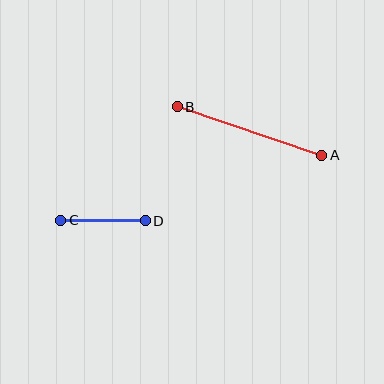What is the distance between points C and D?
The distance is approximately 84 pixels.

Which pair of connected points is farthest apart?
Points A and B are farthest apart.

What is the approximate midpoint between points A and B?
The midpoint is at approximately (249, 131) pixels.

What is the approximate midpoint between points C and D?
The midpoint is at approximately (103, 220) pixels.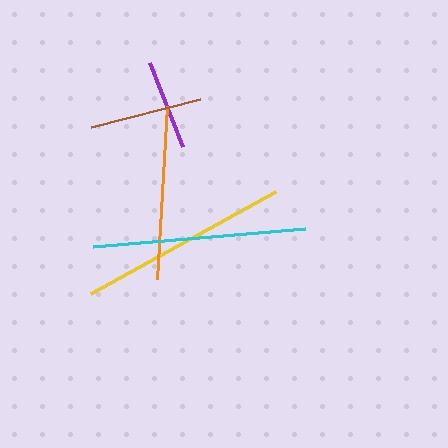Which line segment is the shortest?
The purple line is the shortest at approximately 91 pixels.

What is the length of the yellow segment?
The yellow segment is approximately 211 pixels long.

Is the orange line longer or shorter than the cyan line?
The cyan line is longer than the orange line.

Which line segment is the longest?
The cyan line is the longest at approximately 212 pixels.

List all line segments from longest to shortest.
From longest to shortest: cyan, yellow, orange, brown, purple.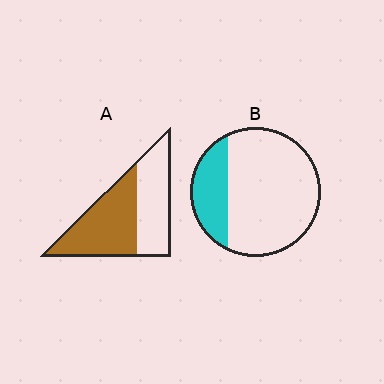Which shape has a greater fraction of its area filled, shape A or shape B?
Shape A.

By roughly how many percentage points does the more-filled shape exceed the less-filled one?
By roughly 30 percentage points (A over B).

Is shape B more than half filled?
No.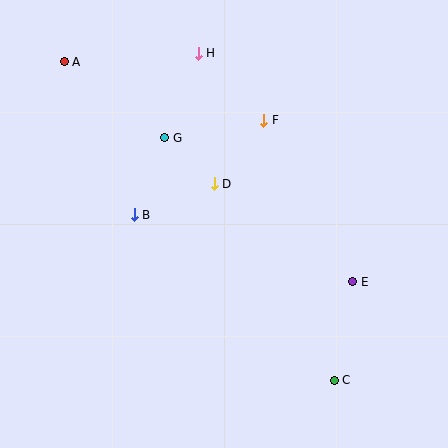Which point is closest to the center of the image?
Point D at (214, 184) is closest to the center.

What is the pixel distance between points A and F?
The distance between A and F is 208 pixels.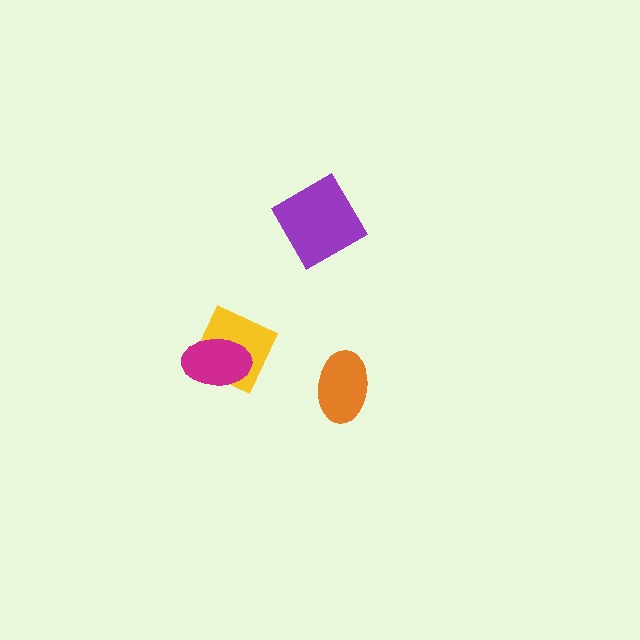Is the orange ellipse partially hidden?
No, no other shape covers it.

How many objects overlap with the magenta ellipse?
1 object overlaps with the magenta ellipse.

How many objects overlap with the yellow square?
1 object overlaps with the yellow square.